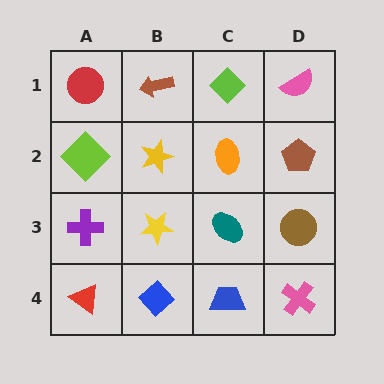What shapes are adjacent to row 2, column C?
A lime diamond (row 1, column C), a teal ellipse (row 3, column C), a yellow star (row 2, column B), a brown pentagon (row 2, column D).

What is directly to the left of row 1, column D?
A lime diamond.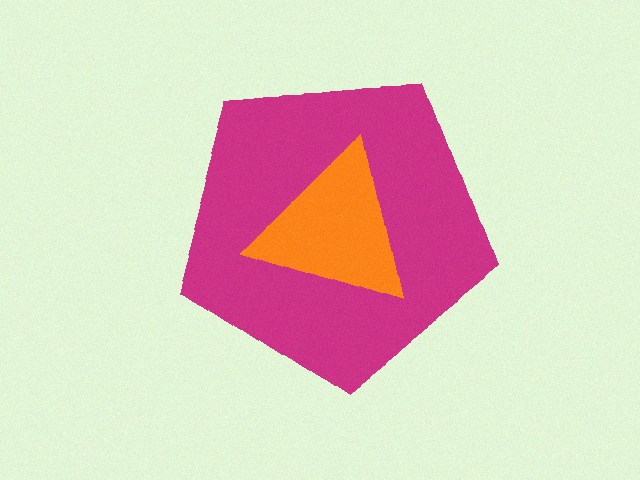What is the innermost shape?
The orange triangle.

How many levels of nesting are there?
2.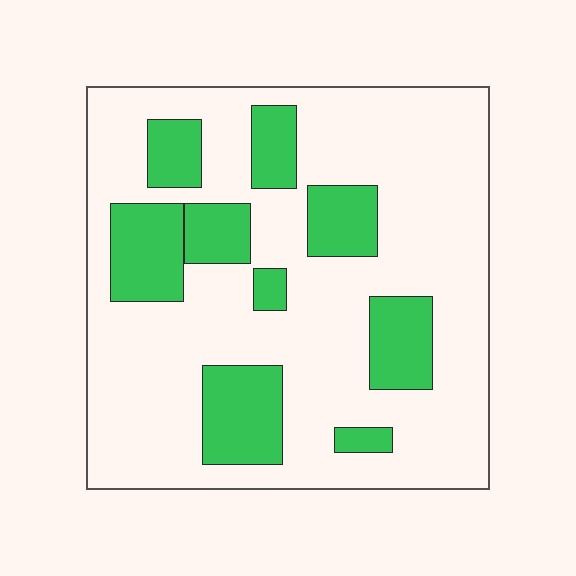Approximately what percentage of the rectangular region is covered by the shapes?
Approximately 25%.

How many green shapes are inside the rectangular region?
9.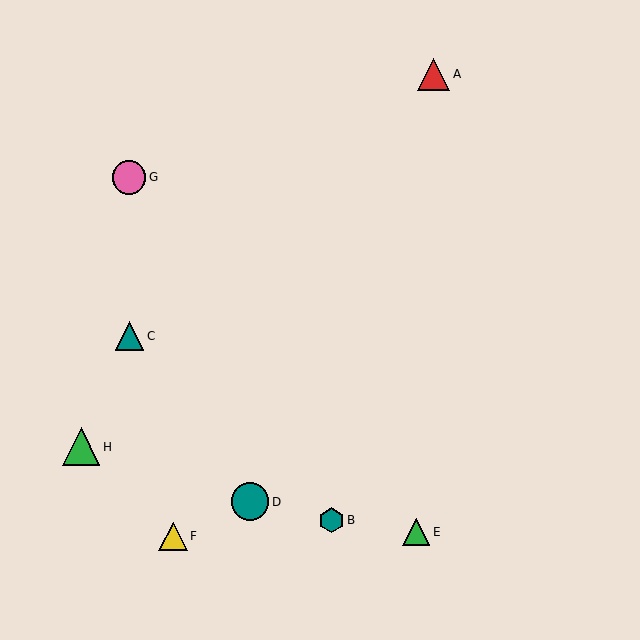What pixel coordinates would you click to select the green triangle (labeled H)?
Click at (81, 447) to select the green triangle H.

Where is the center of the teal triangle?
The center of the teal triangle is at (130, 336).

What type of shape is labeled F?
Shape F is a yellow triangle.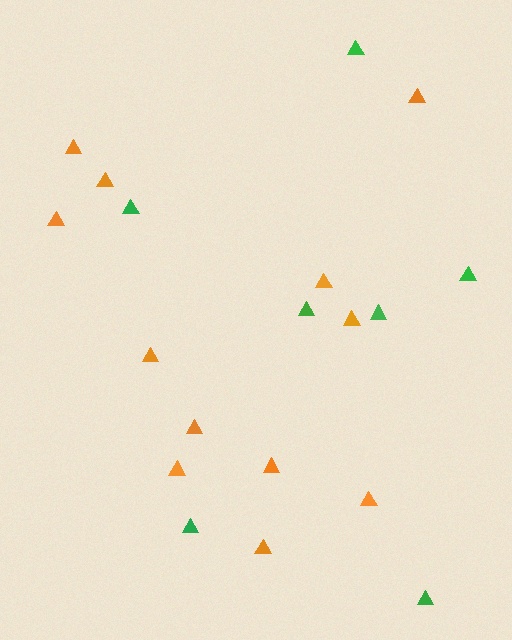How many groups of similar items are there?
There are 2 groups: one group of green triangles (7) and one group of orange triangles (12).